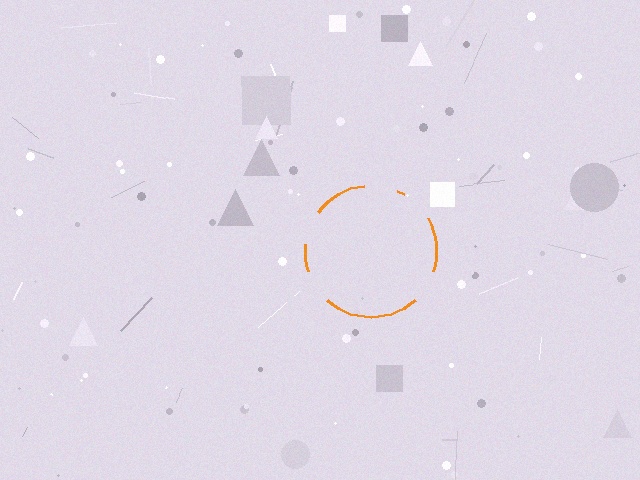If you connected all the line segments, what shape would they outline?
They would outline a circle.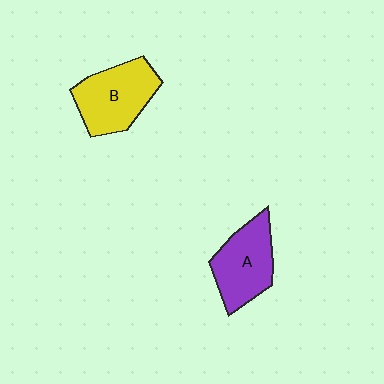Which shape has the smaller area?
Shape A (purple).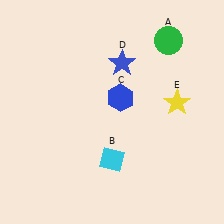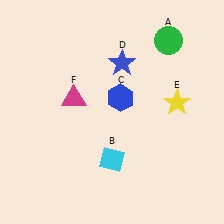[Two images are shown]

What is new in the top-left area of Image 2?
A magenta triangle (F) was added in the top-left area of Image 2.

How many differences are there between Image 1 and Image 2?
There is 1 difference between the two images.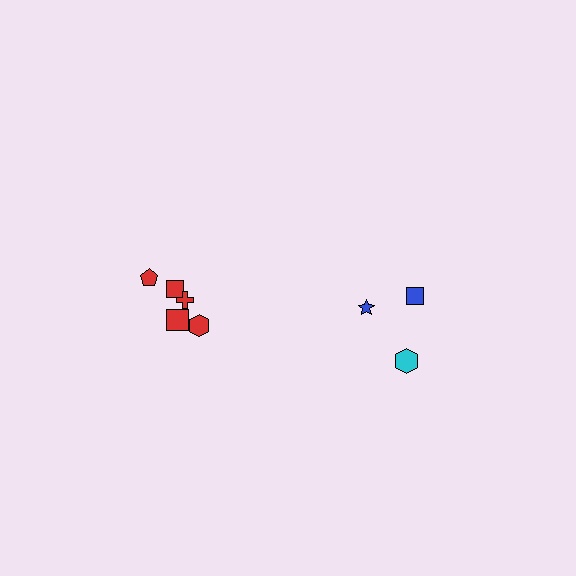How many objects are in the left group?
There are 5 objects.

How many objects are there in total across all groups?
There are 8 objects.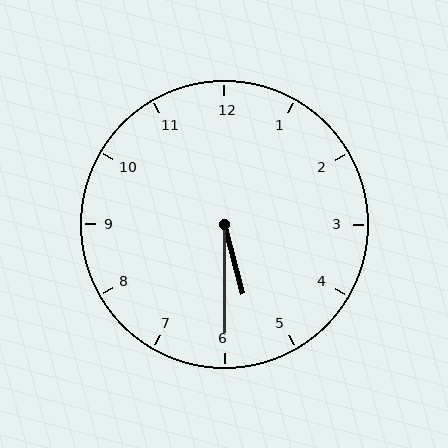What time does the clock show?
5:30.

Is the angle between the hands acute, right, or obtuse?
It is acute.